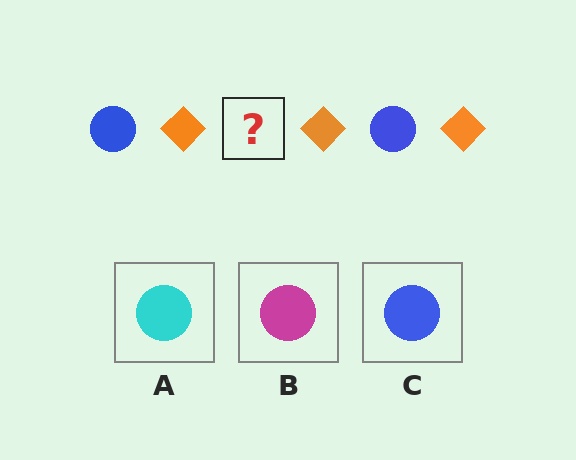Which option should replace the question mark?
Option C.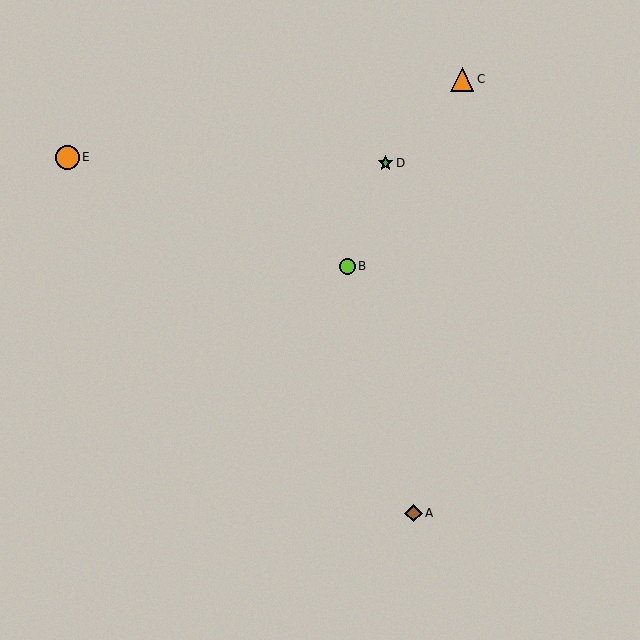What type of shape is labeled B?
Shape B is a lime circle.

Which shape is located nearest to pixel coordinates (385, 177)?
The green star (labeled D) at (385, 163) is nearest to that location.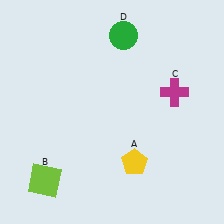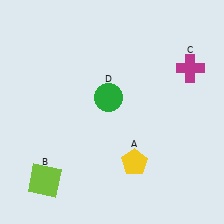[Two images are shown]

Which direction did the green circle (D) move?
The green circle (D) moved down.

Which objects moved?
The objects that moved are: the magenta cross (C), the green circle (D).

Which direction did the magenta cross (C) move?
The magenta cross (C) moved up.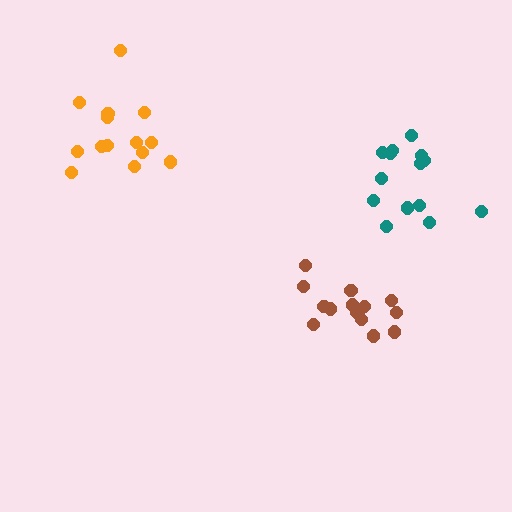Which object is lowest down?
The brown cluster is bottommost.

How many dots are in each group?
Group 1: 17 dots, Group 2: 14 dots, Group 3: 14 dots (45 total).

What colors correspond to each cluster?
The clusters are colored: brown, orange, teal.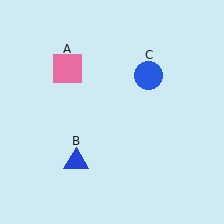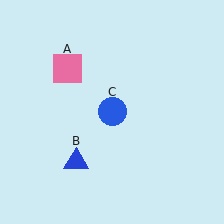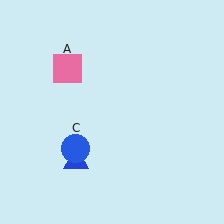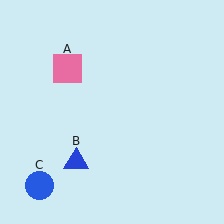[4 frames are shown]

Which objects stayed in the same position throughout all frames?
Pink square (object A) and blue triangle (object B) remained stationary.